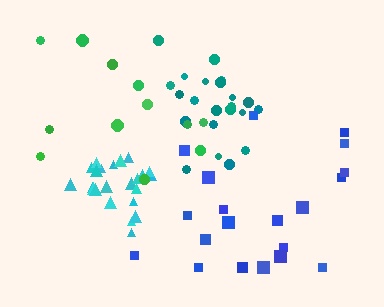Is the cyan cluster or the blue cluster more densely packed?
Cyan.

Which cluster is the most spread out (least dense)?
Green.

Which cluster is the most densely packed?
Cyan.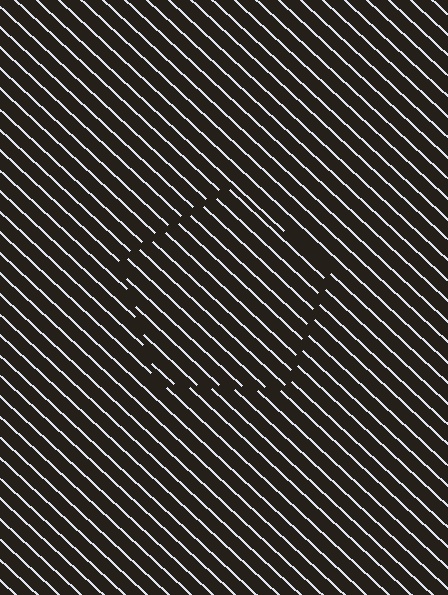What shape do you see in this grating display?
An illusory pentagon. The interior of the shape contains the same grating, shifted by half a period — the contour is defined by the phase discontinuity where line-ends from the inner and outer gratings abut.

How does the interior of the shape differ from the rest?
The interior of the shape contains the same grating, shifted by half a period — the contour is defined by the phase discontinuity where line-ends from the inner and outer gratings abut.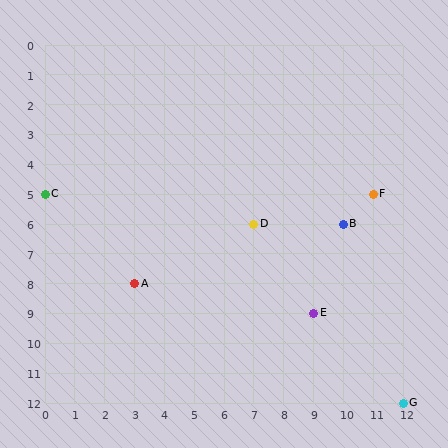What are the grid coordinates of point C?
Point C is at grid coordinates (0, 5).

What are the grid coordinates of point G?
Point G is at grid coordinates (12, 12).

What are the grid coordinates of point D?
Point D is at grid coordinates (7, 6).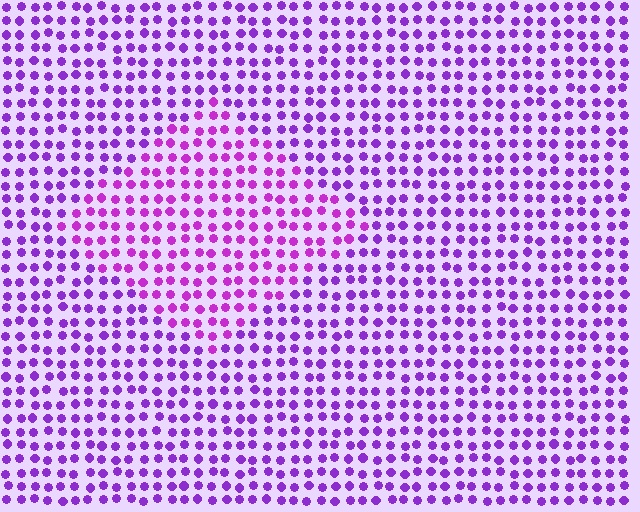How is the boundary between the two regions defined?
The boundary is defined purely by a slight shift in hue (about 21 degrees). Spacing, size, and orientation are identical on both sides.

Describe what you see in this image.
The image is filled with small purple elements in a uniform arrangement. A diamond-shaped region is visible where the elements are tinted to a slightly different hue, forming a subtle color boundary.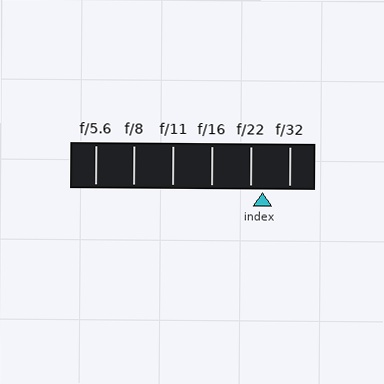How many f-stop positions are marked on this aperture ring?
There are 6 f-stop positions marked.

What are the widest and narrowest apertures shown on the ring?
The widest aperture shown is f/5.6 and the narrowest is f/32.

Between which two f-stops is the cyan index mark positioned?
The index mark is between f/22 and f/32.